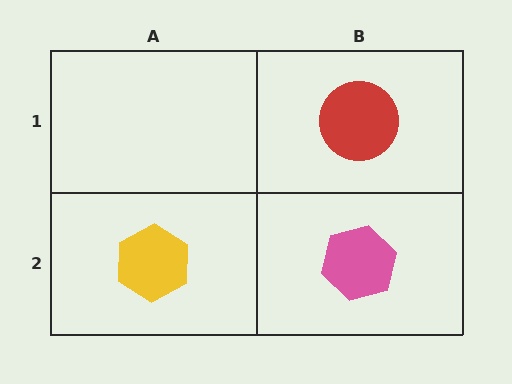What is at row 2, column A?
A yellow hexagon.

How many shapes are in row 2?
2 shapes.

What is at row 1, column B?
A red circle.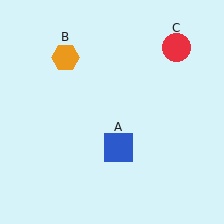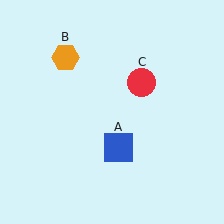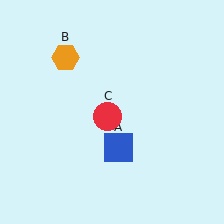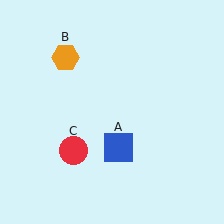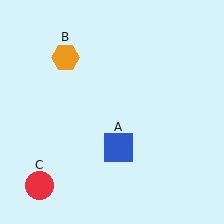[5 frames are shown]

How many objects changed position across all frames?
1 object changed position: red circle (object C).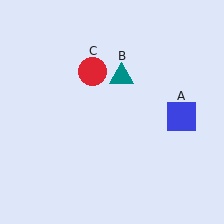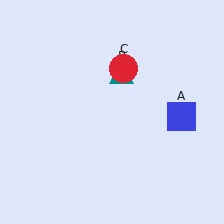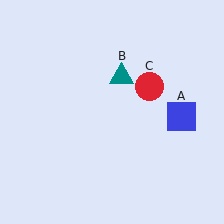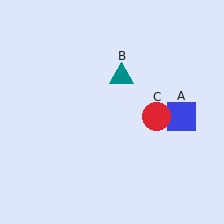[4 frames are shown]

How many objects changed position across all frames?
1 object changed position: red circle (object C).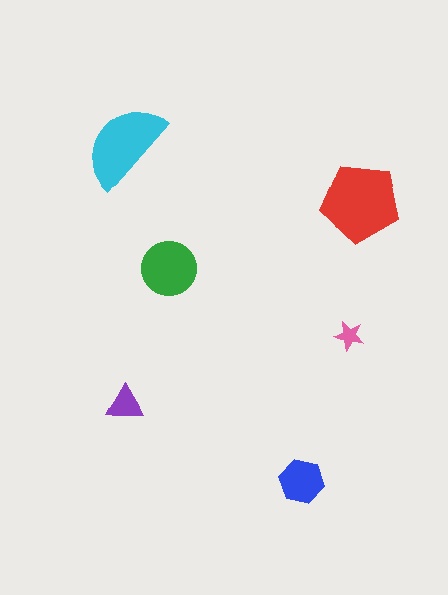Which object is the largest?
The red pentagon.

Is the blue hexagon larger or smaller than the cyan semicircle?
Smaller.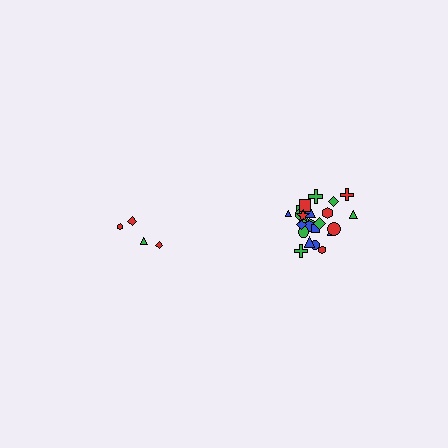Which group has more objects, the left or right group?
The right group.